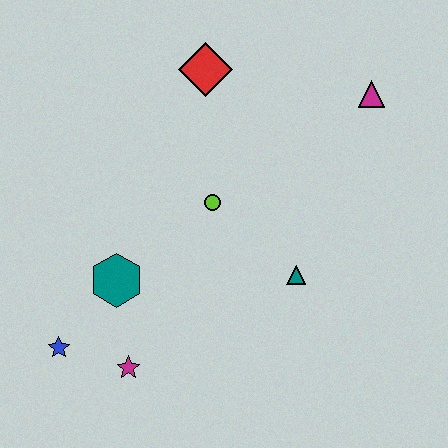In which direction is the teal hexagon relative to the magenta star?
The teal hexagon is above the magenta star.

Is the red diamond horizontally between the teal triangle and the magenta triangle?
No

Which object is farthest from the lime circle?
The blue star is farthest from the lime circle.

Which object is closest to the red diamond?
The lime circle is closest to the red diamond.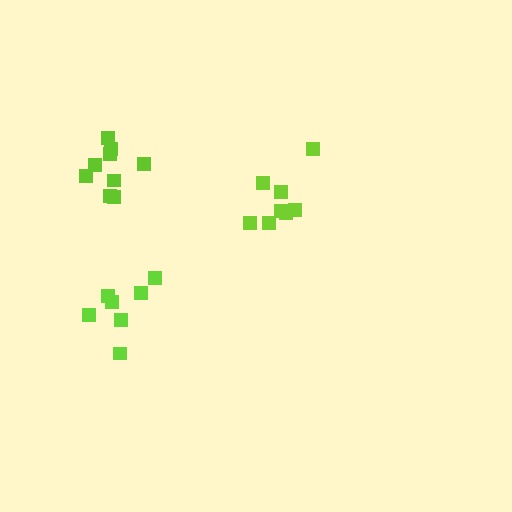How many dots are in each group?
Group 1: 9 dots, Group 2: 8 dots, Group 3: 7 dots (24 total).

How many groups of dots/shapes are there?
There are 3 groups.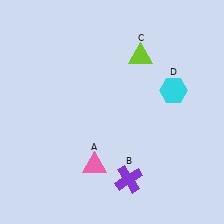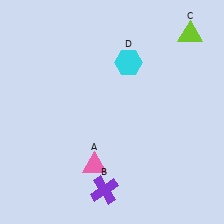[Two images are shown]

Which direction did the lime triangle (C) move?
The lime triangle (C) moved right.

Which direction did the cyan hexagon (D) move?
The cyan hexagon (D) moved left.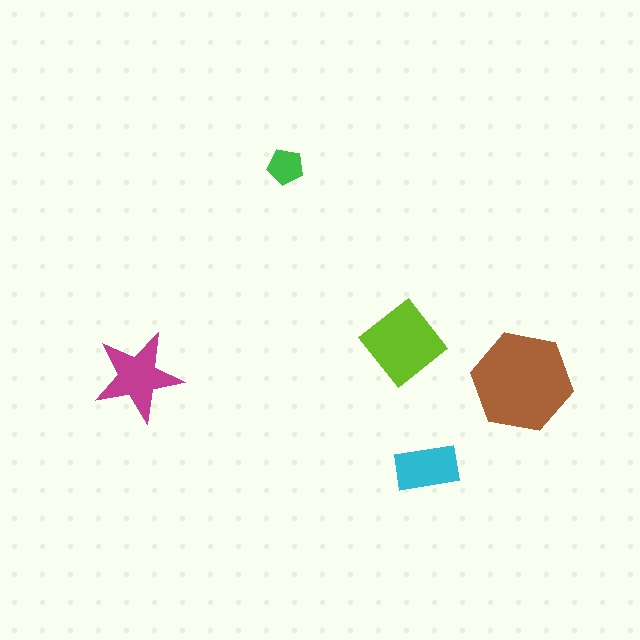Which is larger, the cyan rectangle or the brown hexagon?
The brown hexagon.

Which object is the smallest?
The green pentagon.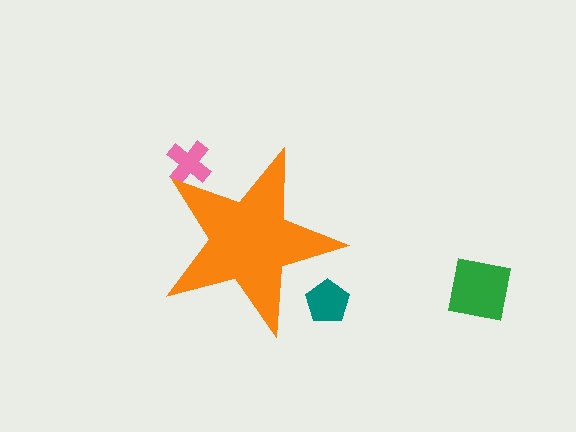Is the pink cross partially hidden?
Yes, the pink cross is partially hidden behind the orange star.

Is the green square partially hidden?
No, the green square is fully visible.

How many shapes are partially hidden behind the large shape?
2 shapes are partially hidden.